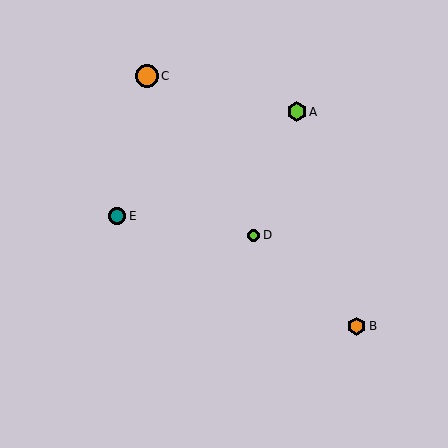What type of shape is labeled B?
Shape B is an orange hexagon.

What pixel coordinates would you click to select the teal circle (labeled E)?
Click at (117, 216) to select the teal circle E.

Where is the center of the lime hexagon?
The center of the lime hexagon is at (297, 112).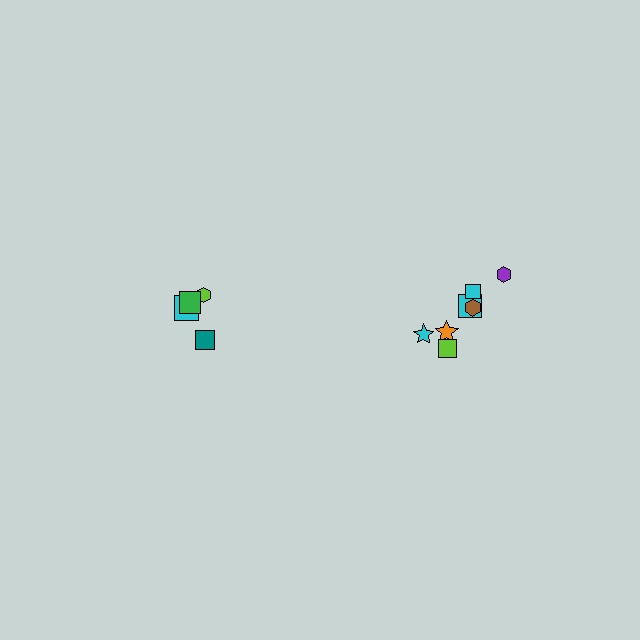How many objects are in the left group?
There are 4 objects.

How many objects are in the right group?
There are 7 objects.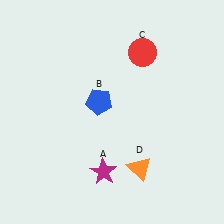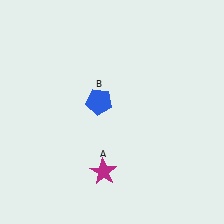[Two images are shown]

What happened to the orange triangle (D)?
The orange triangle (D) was removed in Image 2. It was in the bottom-right area of Image 1.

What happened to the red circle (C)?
The red circle (C) was removed in Image 2. It was in the top-right area of Image 1.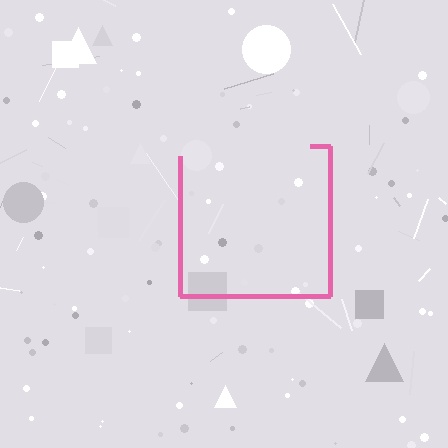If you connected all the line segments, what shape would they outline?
They would outline a square.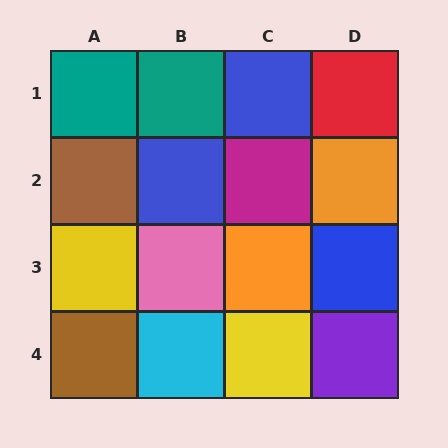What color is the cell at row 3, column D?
Blue.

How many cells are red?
1 cell is red.